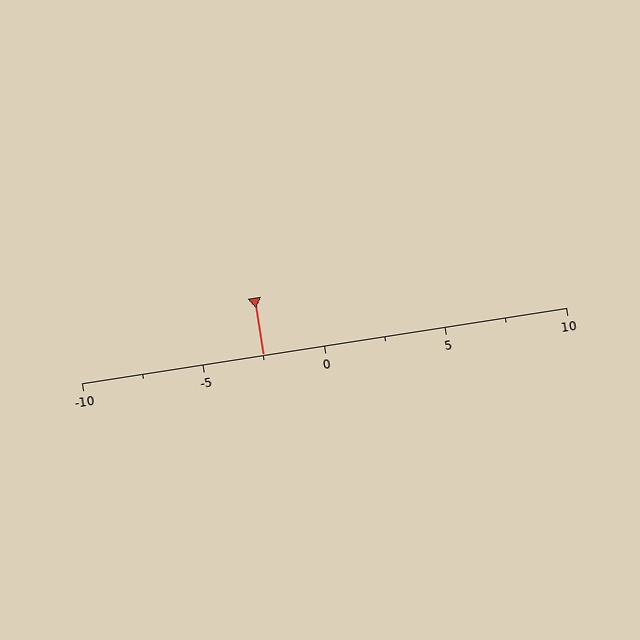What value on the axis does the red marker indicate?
The marker indicates approximately -2.5.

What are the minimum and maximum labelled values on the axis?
The axis runs from -10 to 10.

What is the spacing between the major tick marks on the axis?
The major ticks are spaced 5 apart.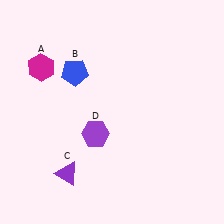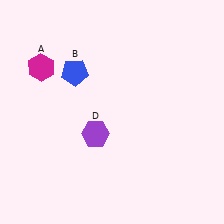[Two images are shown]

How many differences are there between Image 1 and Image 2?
There is 1 difference between the two images.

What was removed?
The purple triangle (C) was removed in Image 2.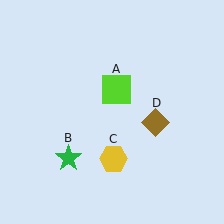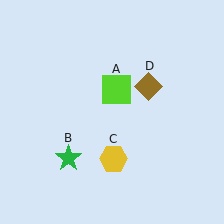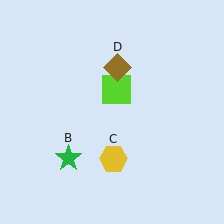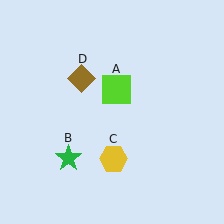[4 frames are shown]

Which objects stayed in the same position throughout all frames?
Lime square (object A) and green star (object B) and yellow hexagon (object C) remained stationary.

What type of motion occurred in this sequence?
The brown diamond (object D) rotated counterclockwise around the center of the scene.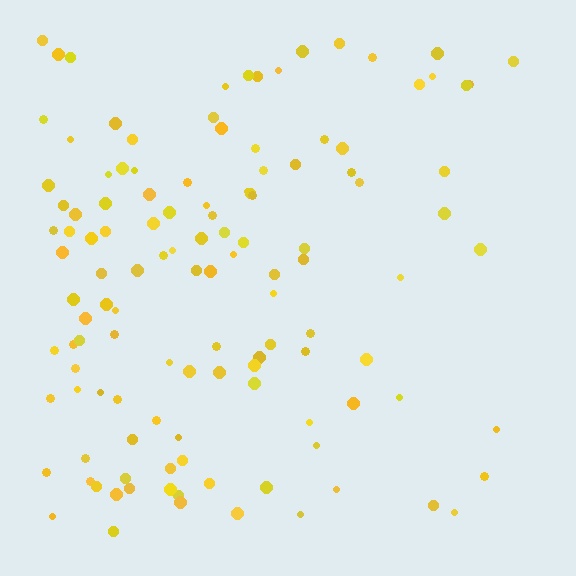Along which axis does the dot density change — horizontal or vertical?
Horizontal.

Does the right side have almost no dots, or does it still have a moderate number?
Still a moderate number, just noticeably fewer than the left.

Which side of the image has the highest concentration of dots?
The left.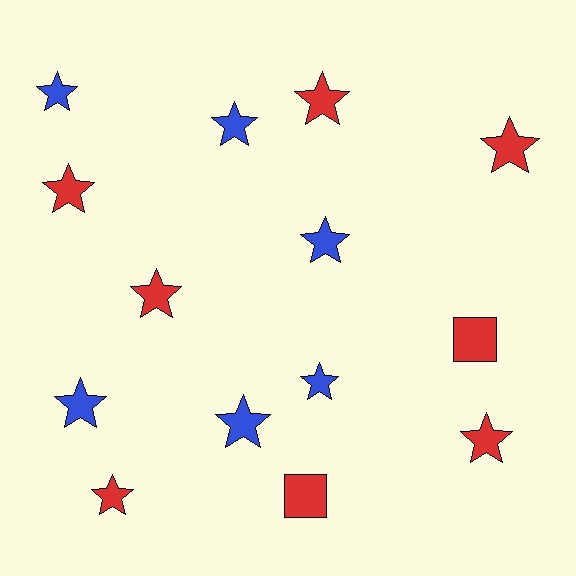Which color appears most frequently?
Red, with 8 objects.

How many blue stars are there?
There are 6 blue stars.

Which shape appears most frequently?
Star, with 12 objects.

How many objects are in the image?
There are 14 objects.